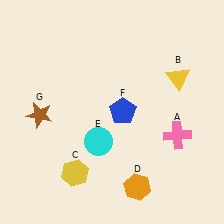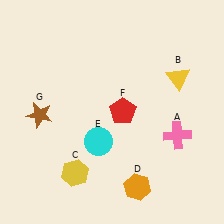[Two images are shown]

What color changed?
The pentagon (F) changed from blue in Image 1 to red in Image 2.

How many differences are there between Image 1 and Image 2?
There is 1 difference between the two images.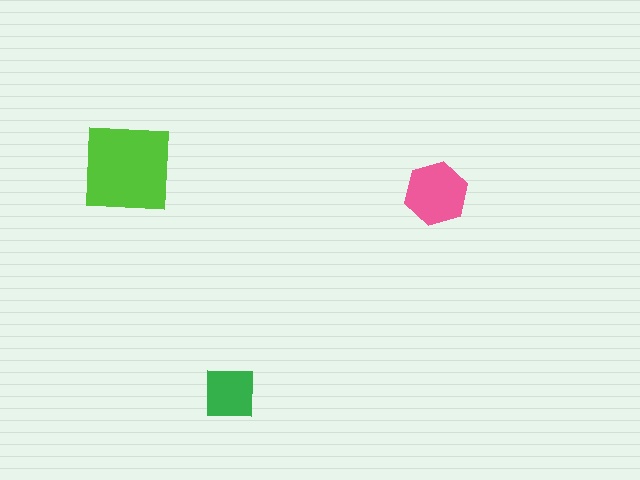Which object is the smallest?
The green square.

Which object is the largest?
The lime square.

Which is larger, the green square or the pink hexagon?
The pink hexagon.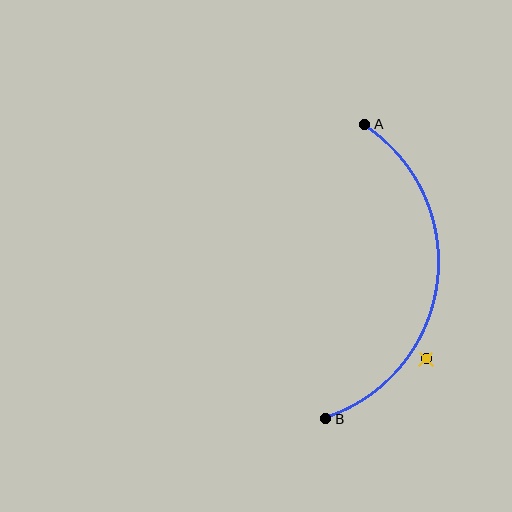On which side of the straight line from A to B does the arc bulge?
The arc bulges to the right of the straight line connecting A and B.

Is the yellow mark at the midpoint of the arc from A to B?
No — the yellow mark does not lie on the arc at all. It sits slightly outside the curve.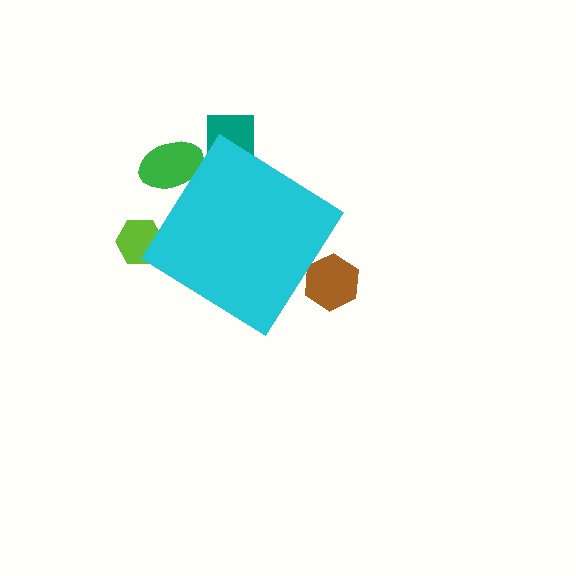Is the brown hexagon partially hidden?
Yes, the brown hexagon is partially hidden behind the cyan diamond.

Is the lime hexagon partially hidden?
Yes, the lime hexagon is partially hidden behind the cyan diamond.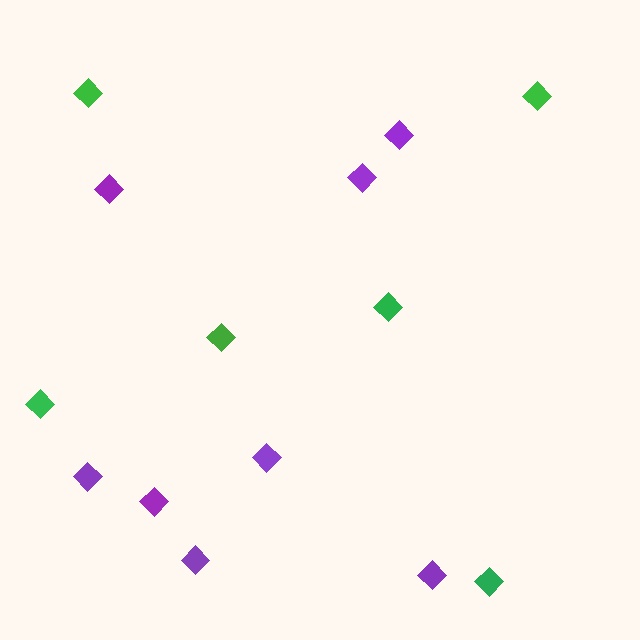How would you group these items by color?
There are 2 groups: one group of green diamonds (6) and one group of purple diamonds (8).